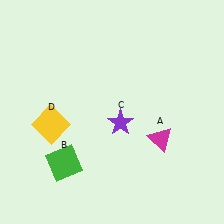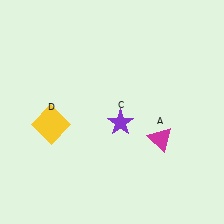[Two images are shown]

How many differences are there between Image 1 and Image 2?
There is 1 difference between the two images.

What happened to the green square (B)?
The green square (B) was removed in Image 2. It was in the bottom-left area of Image 1.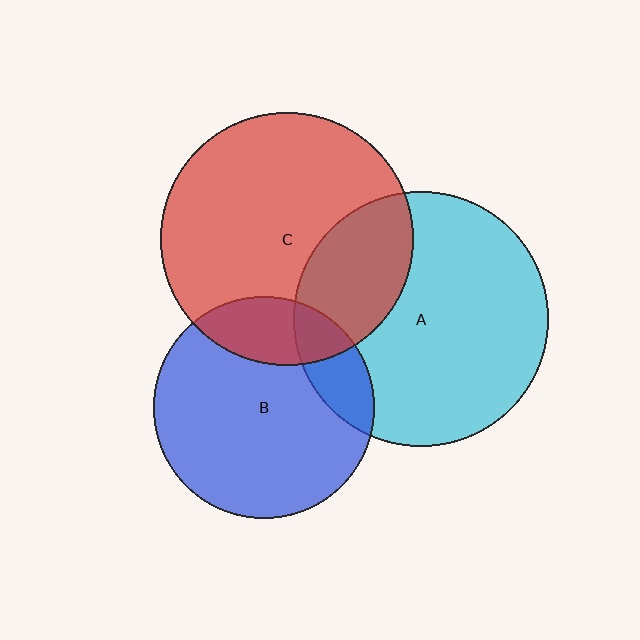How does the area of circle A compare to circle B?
Approximately 1.3 times.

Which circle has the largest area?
Circle A (cyan).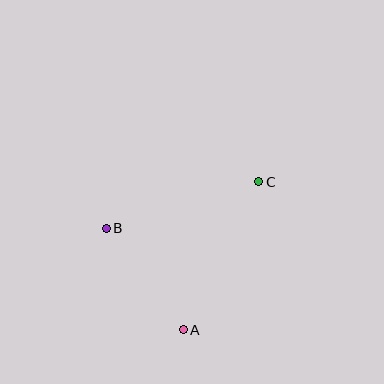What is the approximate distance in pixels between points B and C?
The distance between B and C is approximately 160 pixels.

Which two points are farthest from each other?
Points A and C are farthest from each other.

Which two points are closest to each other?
Points A and B are closest to each other.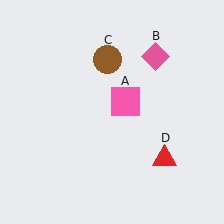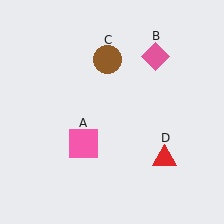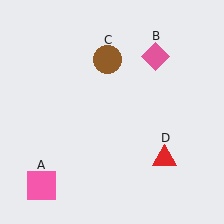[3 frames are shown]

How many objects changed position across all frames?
1 object changed position: pink square (object A).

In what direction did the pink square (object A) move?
The pink square (object A) moved down and to the left.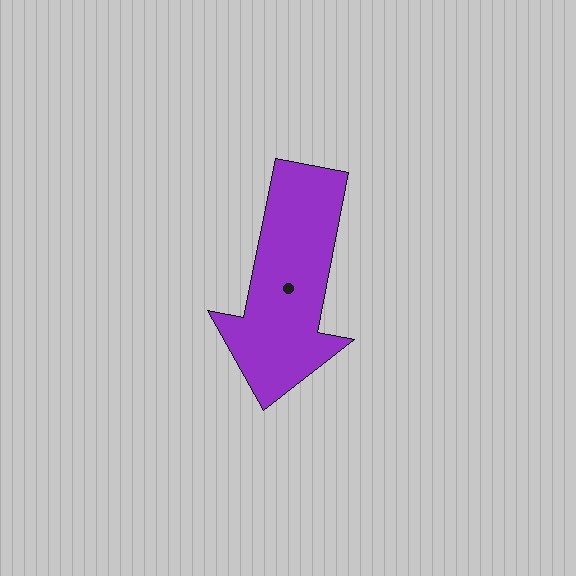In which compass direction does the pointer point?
South.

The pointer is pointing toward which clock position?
Roughly 6 o'clock.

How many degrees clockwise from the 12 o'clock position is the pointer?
Approximately 191 degrees.